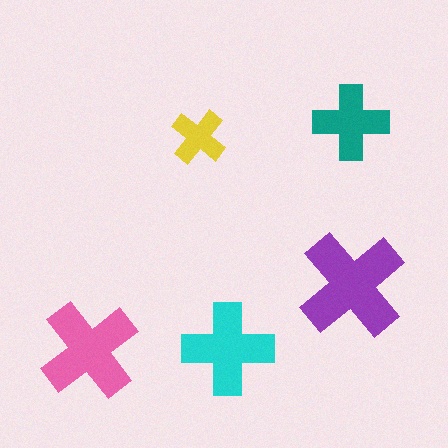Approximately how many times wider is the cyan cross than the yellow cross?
About 1.5 times wider.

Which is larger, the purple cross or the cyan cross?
The purple one.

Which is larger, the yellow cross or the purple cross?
The purple one.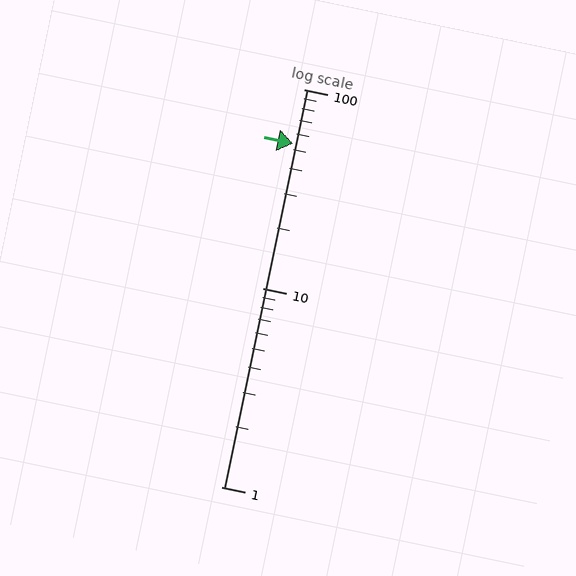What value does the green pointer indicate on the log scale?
The pointer indicates approximately 53.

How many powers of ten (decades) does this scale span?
The scale spans 2 decades, from 1 to 100.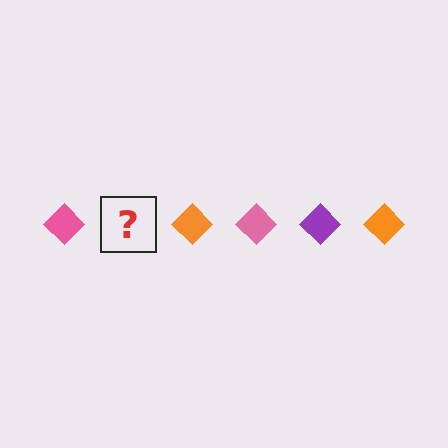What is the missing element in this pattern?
The missing element is a purple diamond.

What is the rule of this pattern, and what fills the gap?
The rule is that the pattern cycles through pink, purple, orange diamonds. The gap should be filled with a purple diamond.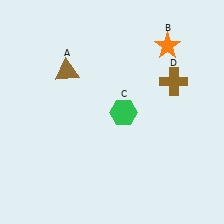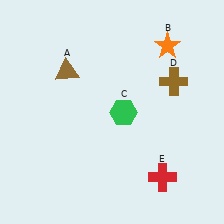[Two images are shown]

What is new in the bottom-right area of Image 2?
A red cross (E) was added in the bottom-right area of Image 2.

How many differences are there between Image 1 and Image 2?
There is 1 difference between the two images.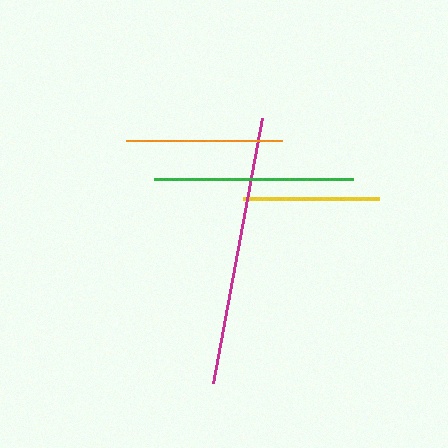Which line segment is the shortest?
The yellow line is the shortest at approximately 136 pixels.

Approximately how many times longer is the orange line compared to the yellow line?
The orange line is approximately 1.1 times the length of the yellow line.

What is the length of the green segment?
The green segment is approximately 199 pixels long.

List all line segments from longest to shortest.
From longest to shortest: magenta, green, orange, yellow.